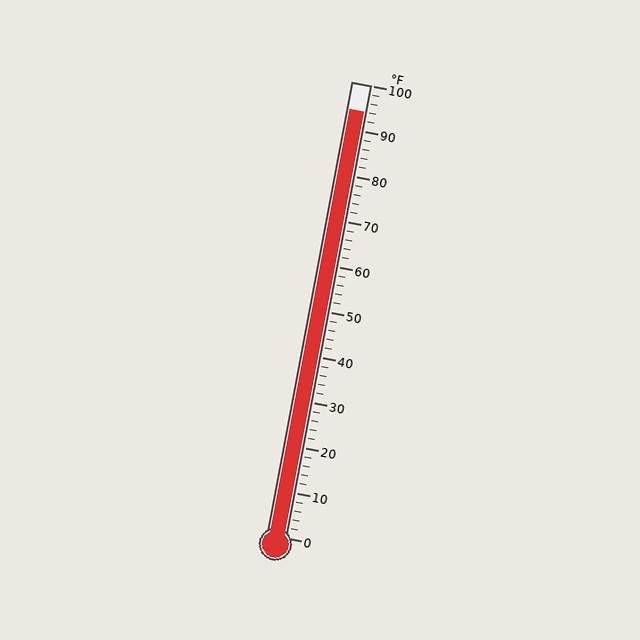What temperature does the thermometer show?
The thermometer shows approximately 94°F.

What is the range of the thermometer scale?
The thermometer scale ranges from 0°F to 100°F.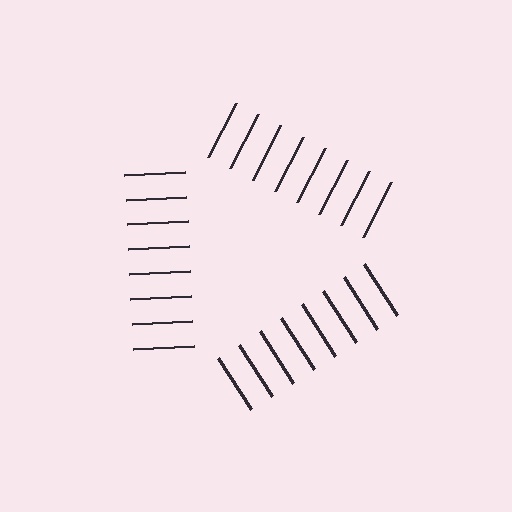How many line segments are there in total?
24 — 8 along each of the 3 edges.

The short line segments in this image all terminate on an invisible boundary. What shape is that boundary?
An illusory triangle — the line segments terminate on its edges but no continuous stroke is drawn.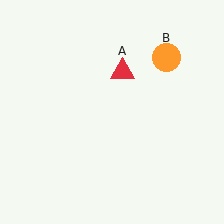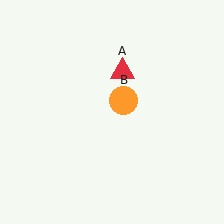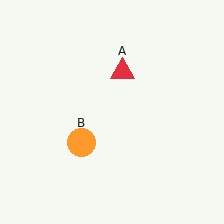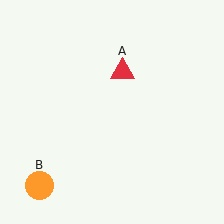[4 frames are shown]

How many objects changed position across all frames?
1 object changed position: orange circle (object B).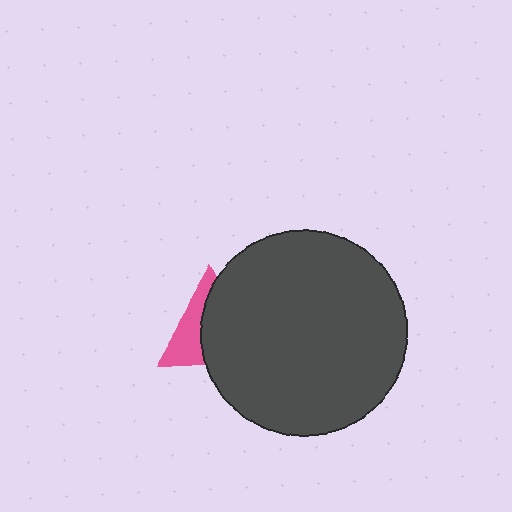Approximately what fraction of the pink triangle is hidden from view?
Roughly 61% of the pink triangle is hidden behind the dark gray circle.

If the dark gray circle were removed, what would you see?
You would see the complete pink triangle.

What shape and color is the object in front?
The object in front is a dark gray circle.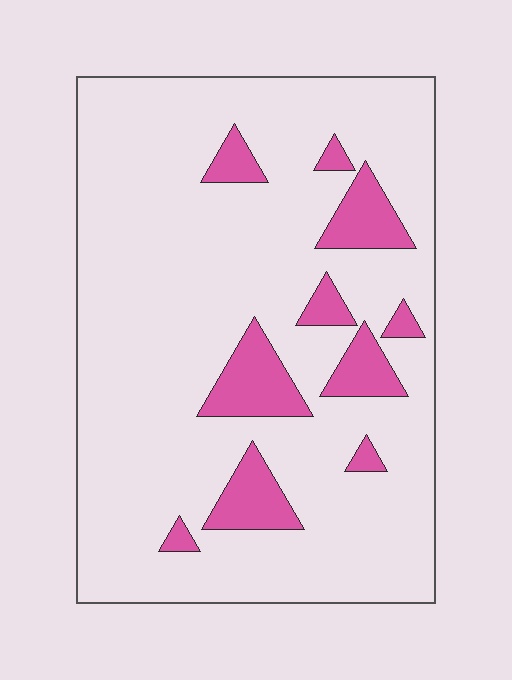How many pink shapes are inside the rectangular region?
10.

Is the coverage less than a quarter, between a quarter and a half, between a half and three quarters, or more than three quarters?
Less than a quarter.